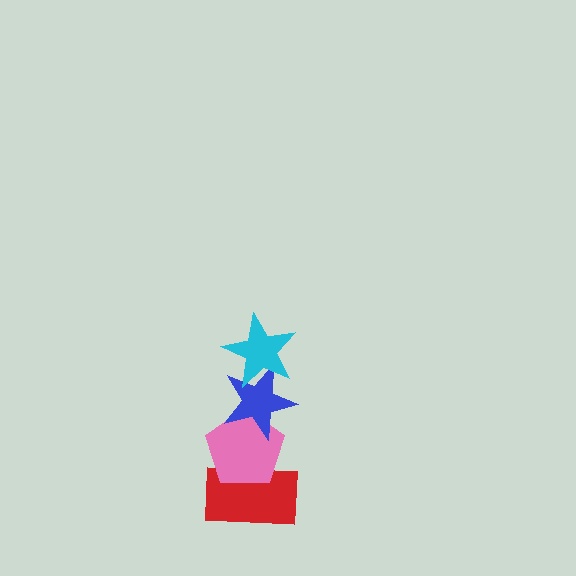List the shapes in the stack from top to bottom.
From top to bottom: the cyan star, the blue star, the pink pentagon, the red rectangle.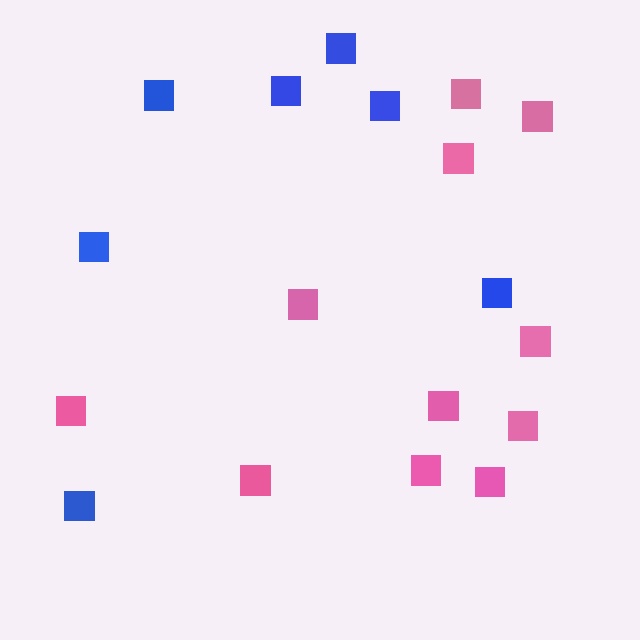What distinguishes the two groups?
There are 2 groups: one group of blue squares (7) and one group of pink squares (11).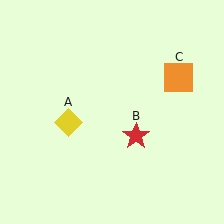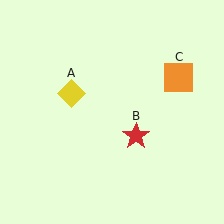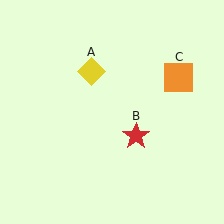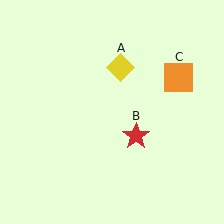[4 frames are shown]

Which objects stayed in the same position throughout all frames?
Red star (object B) and orange square (object C) remained stationary.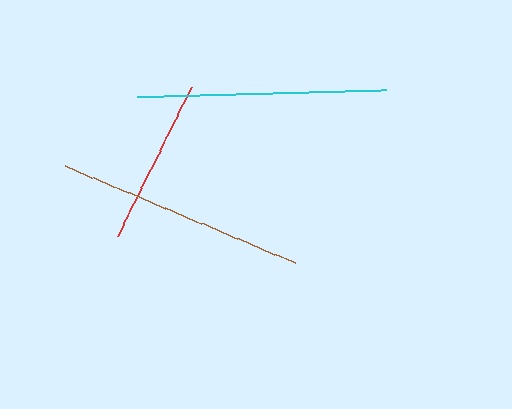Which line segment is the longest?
The brown line is the longest at approximately 250 pixels.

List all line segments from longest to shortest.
From longest to shortest: brown, cyan, red.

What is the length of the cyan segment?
The cyan segment is approximately 249 pixels long.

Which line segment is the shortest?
The red line is the shortest at approximately 167 pixels.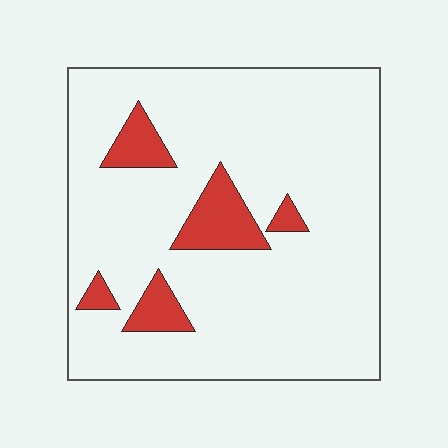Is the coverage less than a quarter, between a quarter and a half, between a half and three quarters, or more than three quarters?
Less than a quarter.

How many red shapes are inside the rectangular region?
5.